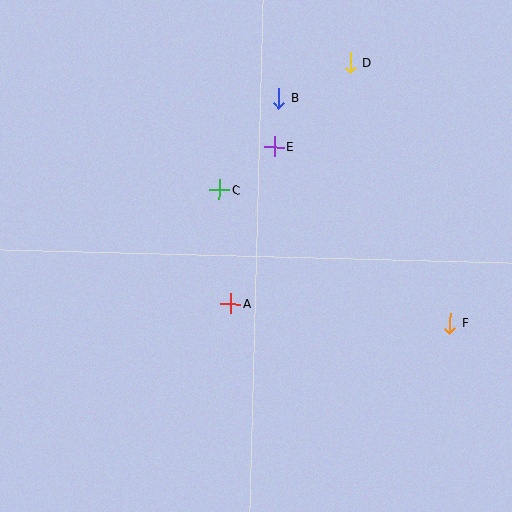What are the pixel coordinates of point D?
Point D is at (350, 63).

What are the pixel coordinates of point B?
Point B is at (279, 98).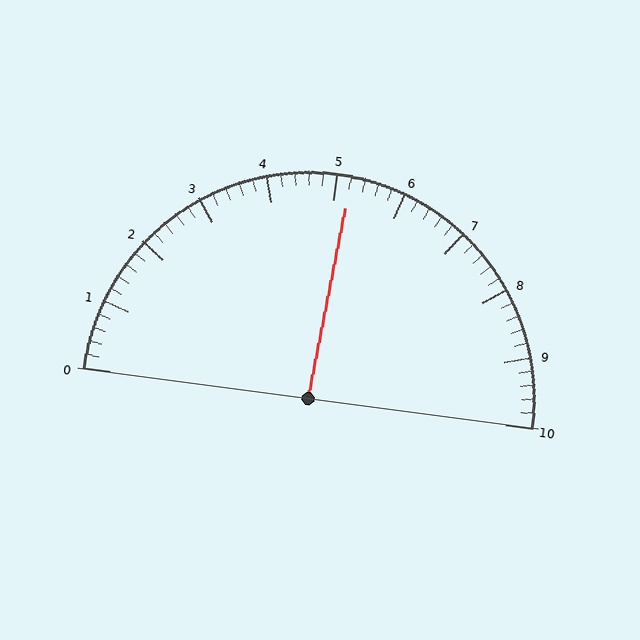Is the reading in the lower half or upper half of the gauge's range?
The reading is in the upper half of the range (0 to 10).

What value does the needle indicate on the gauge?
The needle indicates approximately 5.2.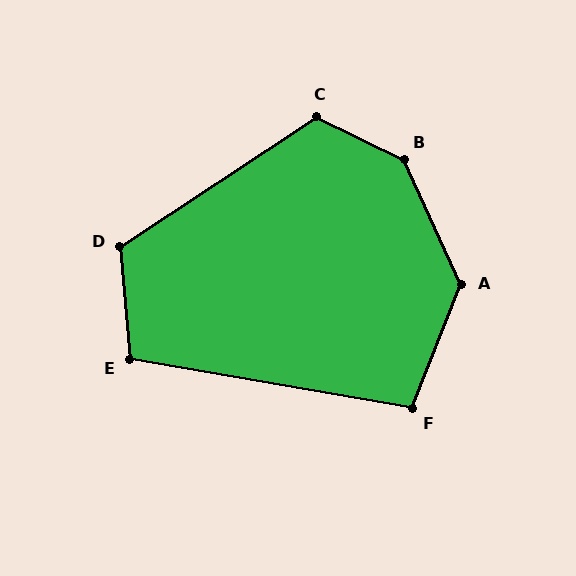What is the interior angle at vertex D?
Approximately 118 degrees (obtuse).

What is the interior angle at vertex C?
Approximately 121 degrees (obtuse).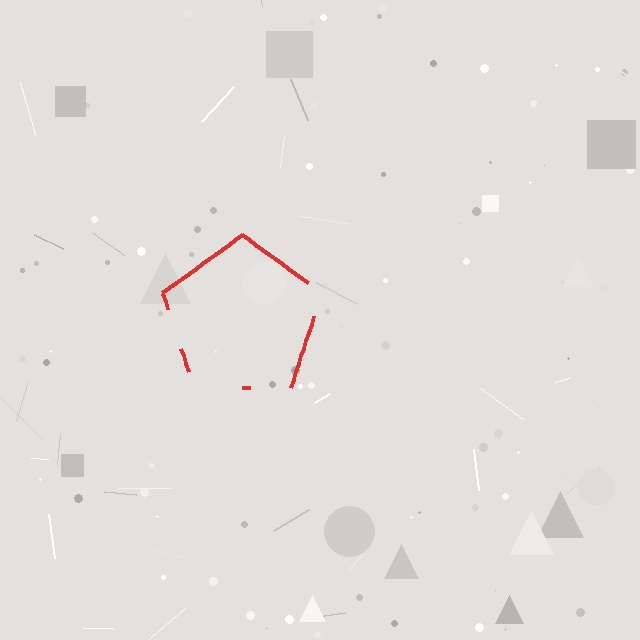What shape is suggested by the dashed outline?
The dashed outline suggests a pentagon.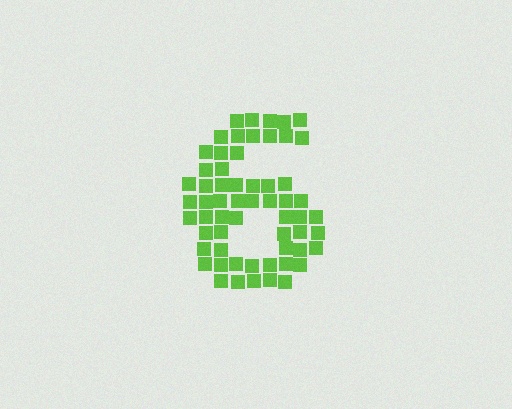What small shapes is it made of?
It is made of small squares.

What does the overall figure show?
The overall figure shows the digit 6.